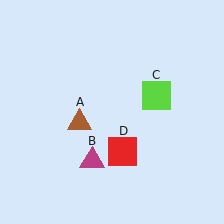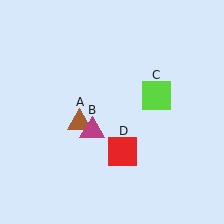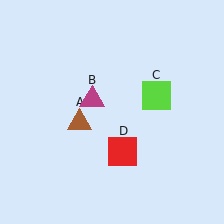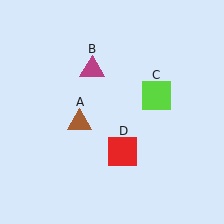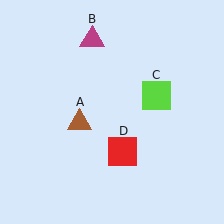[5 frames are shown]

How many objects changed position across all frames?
1 object changed position: magenta triangle (object B).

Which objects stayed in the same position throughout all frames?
Brown triangle (object A) and lime square (object C) and red square (object D) remained stationary.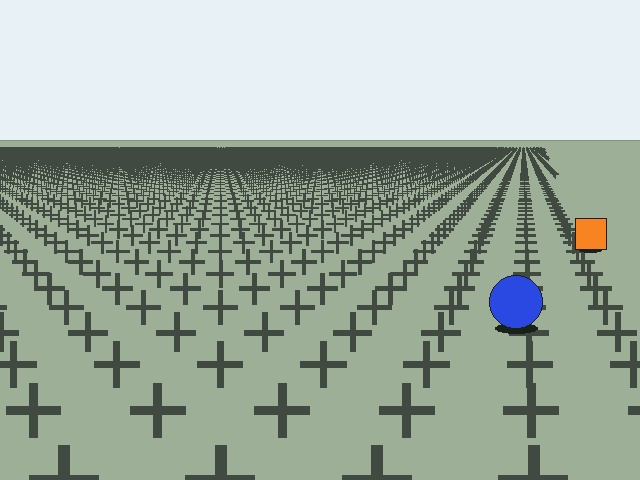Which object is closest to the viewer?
The blue circle is closest. The texture marks near it are larger and more spread out.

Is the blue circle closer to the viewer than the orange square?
Yes. The blue circle is closer — you can tell from the texture gradient: the ground texture is coarser near it.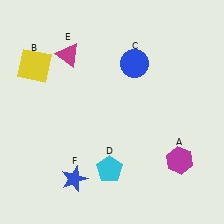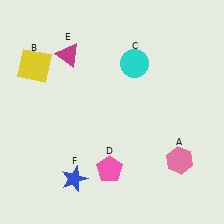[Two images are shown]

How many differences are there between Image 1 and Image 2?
There are 3 differences between the two images.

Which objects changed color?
A changed from magenta to pink. C changed from blue to cyan. D changed from cyan to pink.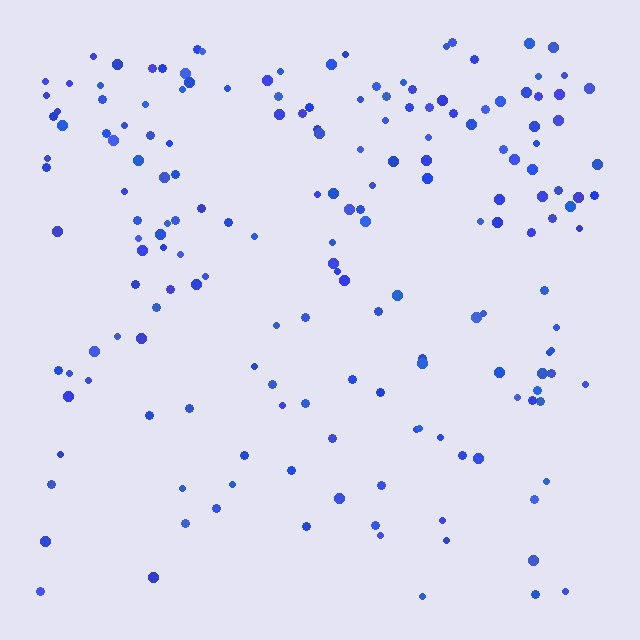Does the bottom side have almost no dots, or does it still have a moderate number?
Still a moderate number, just noticeably fewer than the top.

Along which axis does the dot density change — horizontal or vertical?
Vertical.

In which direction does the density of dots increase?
From bottom to top, with the top side densest.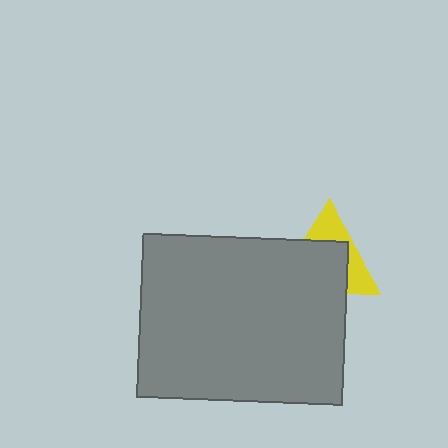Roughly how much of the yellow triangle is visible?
A small part of it is visible (roughly 39%).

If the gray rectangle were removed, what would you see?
You would see the complete yellow triangle.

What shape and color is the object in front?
The object in front is a gray rectangle.